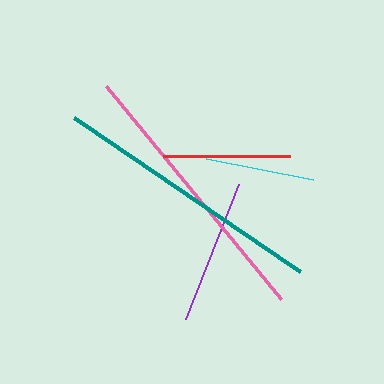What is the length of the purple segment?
The purple segment is approximately 145 pixels long.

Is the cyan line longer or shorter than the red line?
The red line is longer than the cyan line.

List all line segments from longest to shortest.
From longest to shortest: pink, teal, purple, red, cyan.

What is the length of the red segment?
The red segment is approximately 126 pixels long.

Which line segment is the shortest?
The cyan line is the shortest at approximately 109 pixels.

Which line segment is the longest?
The pink line is the longest at approximately 276 pixels.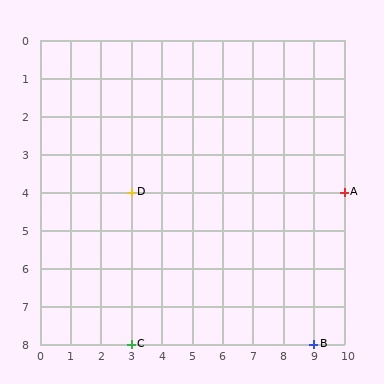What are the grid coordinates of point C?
Point C is at grid coordinates (3, 8).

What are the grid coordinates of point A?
Point A is at grid coordinates (10, 4).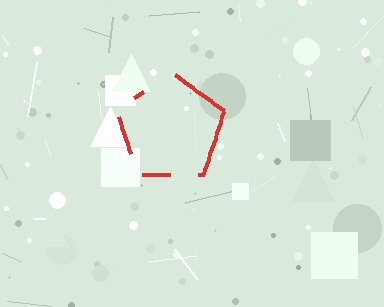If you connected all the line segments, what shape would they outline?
They would outline a pentagon.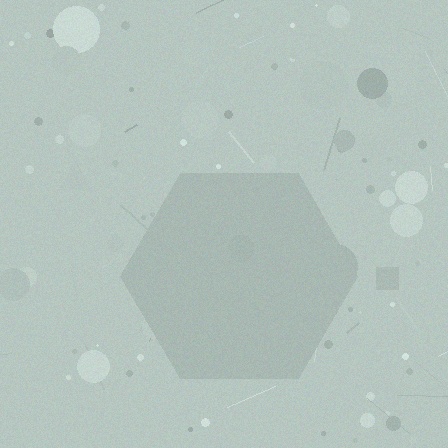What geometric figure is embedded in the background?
A hexagon is embedded in the background.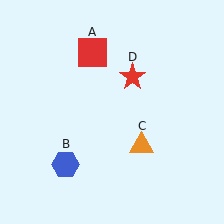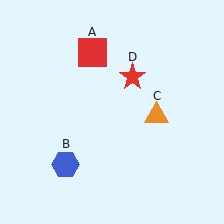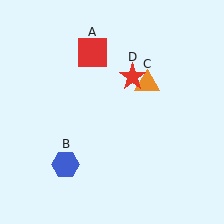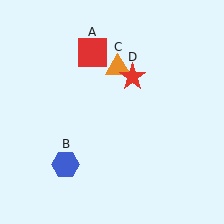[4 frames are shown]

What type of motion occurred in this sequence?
The orange triangle (object C) rotated counterclockwise around the center of the scene.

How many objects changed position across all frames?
1 object changed position: orange triangle (object C).